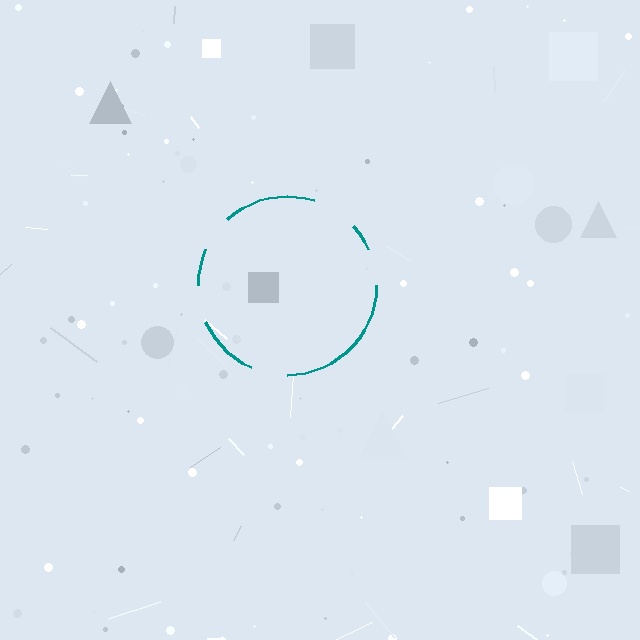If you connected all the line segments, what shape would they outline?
They would outline a circle.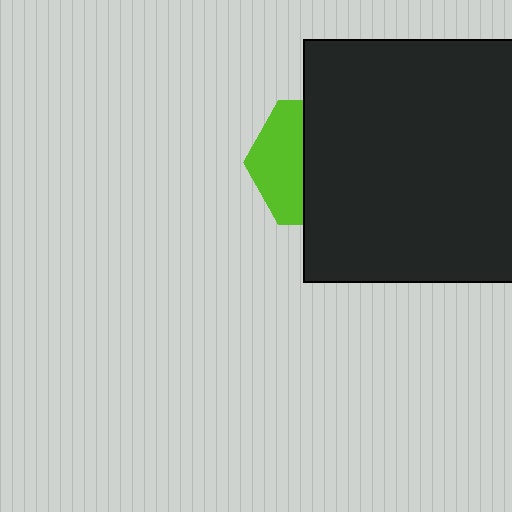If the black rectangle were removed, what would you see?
You would see the complete lime hexagon.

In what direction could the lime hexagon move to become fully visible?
The lime hexagon could move left. That would shift it out from behind the black rectangle entirely.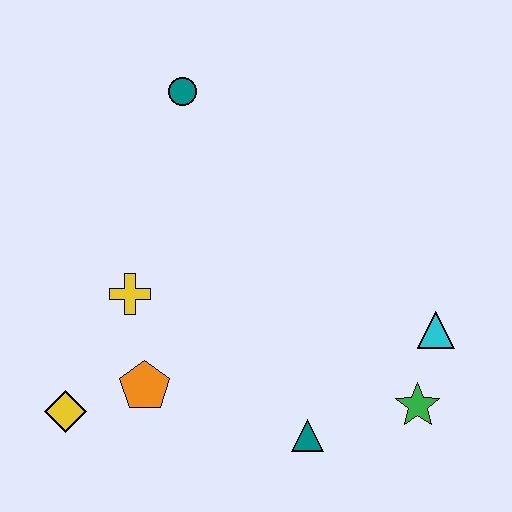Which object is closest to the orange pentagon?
The yellow diamond is closest to the orange pentagon.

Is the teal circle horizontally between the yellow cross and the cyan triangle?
Yes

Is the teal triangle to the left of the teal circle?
No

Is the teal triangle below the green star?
Yes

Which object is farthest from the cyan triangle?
The yellow diamond is farthest from the cyan triangle.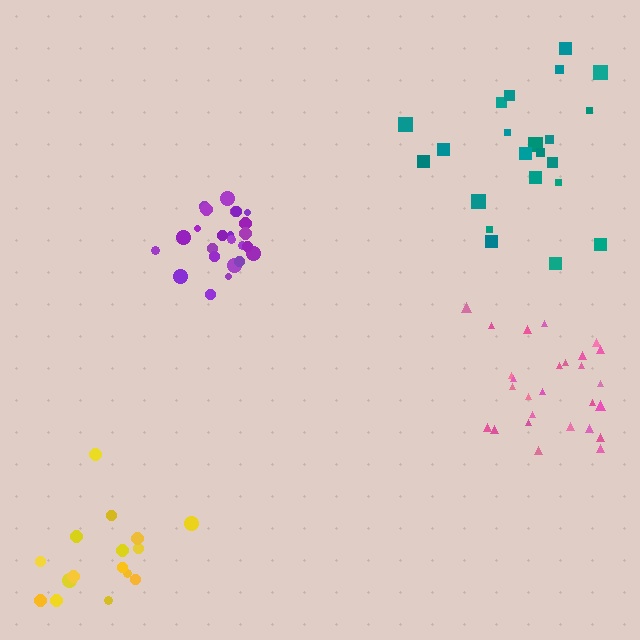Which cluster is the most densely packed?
Purple.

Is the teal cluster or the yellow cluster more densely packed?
Yellow.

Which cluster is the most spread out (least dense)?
Teal.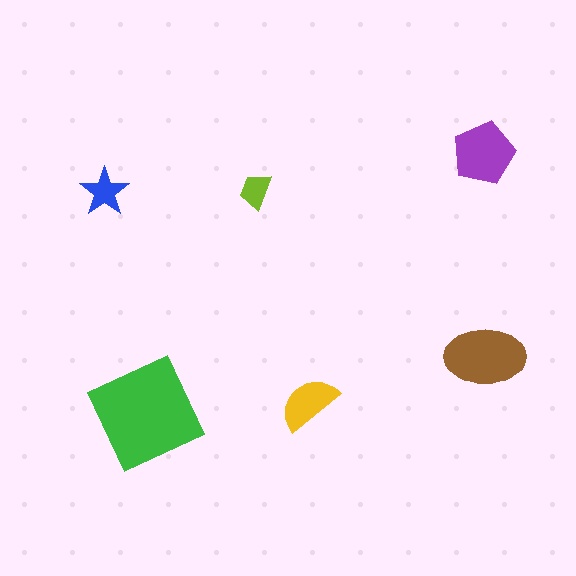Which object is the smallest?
The lime trapezoid.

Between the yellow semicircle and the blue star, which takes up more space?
The yellow semicircle.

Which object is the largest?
The green square.